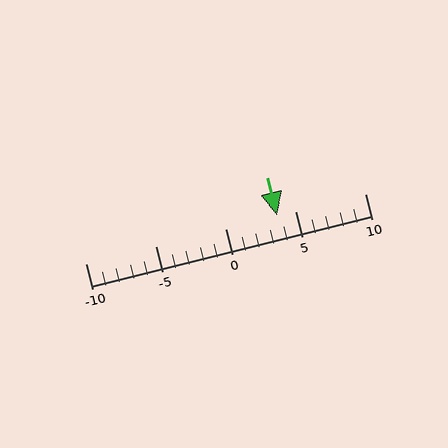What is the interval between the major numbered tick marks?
The major tick marks are spaced 5 units apart.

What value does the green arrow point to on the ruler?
The green arrow points to approximately 4.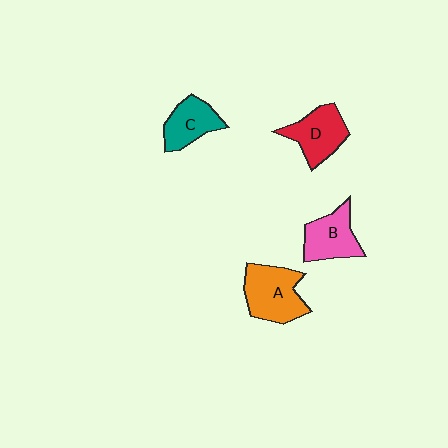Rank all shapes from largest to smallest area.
From largest to smallest: A (orange), D (red), B (pink), C (teal).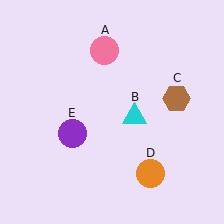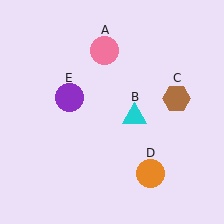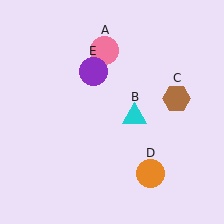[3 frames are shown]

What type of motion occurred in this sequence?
The purple circle (object E) rotated clockwise around the center of the scene.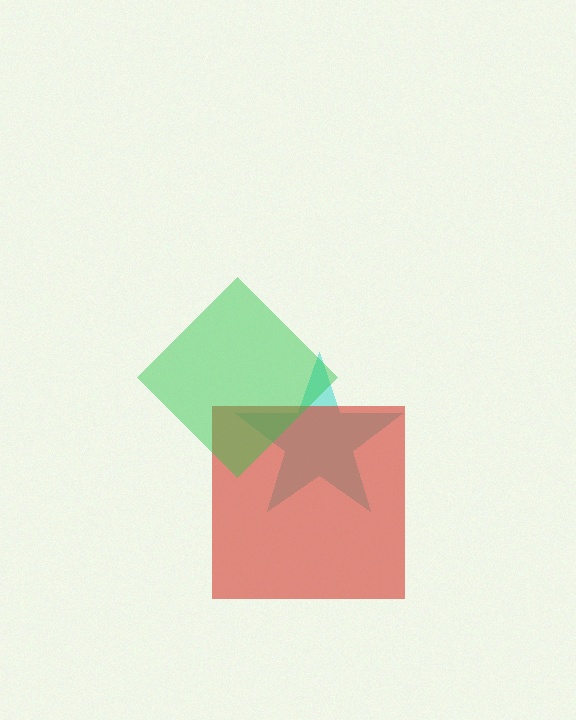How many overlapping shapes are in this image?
There are 3 overlapping shapes in the image.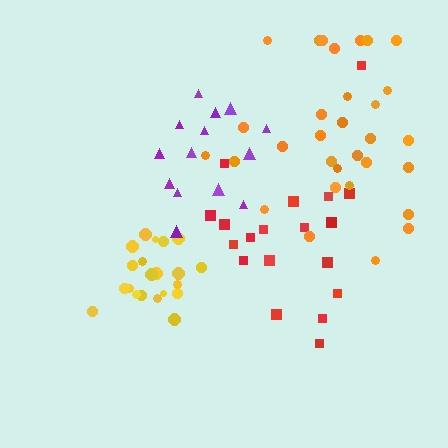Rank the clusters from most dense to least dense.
yellow, purple, orange, red.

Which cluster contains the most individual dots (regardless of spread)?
Orange (31).